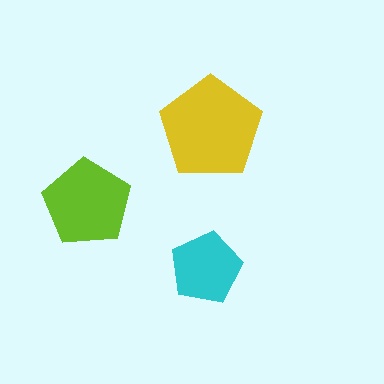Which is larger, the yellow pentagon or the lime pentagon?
The yellow one.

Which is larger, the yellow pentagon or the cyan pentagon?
The yellow one.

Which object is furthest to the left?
The lime pentagon is leftmost.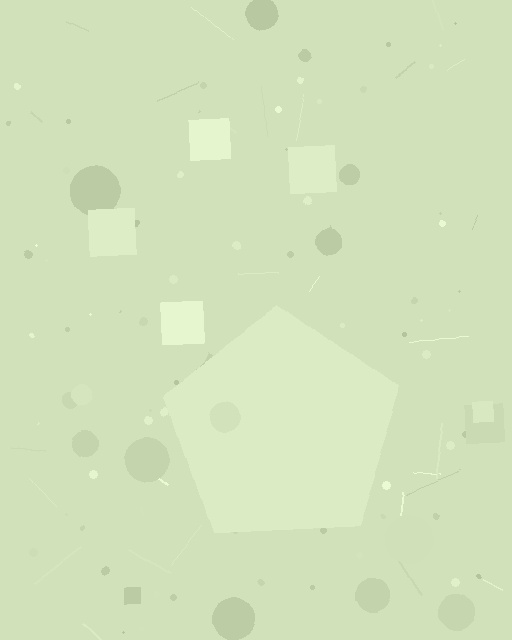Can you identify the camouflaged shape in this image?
The camouflaged shape is a pentagon.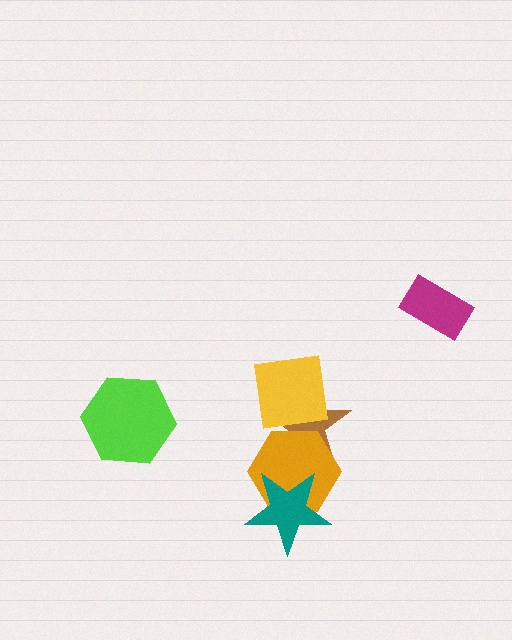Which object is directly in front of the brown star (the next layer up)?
The yellow square is directly in front of the brown star.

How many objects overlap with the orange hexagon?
2 objects overlap with the orange hexagon.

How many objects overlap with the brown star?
2 objects overlap with the brown star.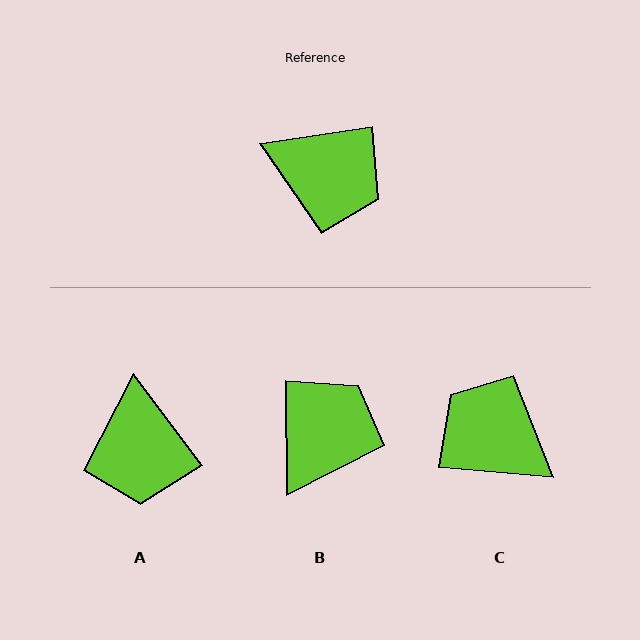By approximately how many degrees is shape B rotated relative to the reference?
Approximately 82 degrees counter-clockwise.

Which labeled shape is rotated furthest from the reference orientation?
C, about 166 degrees away.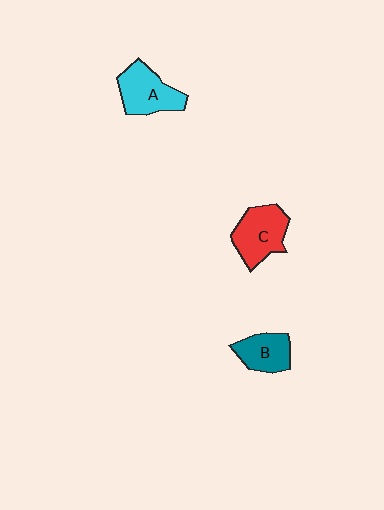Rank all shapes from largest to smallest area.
From largest to smallest: C (red), A (cyan), B (teal).